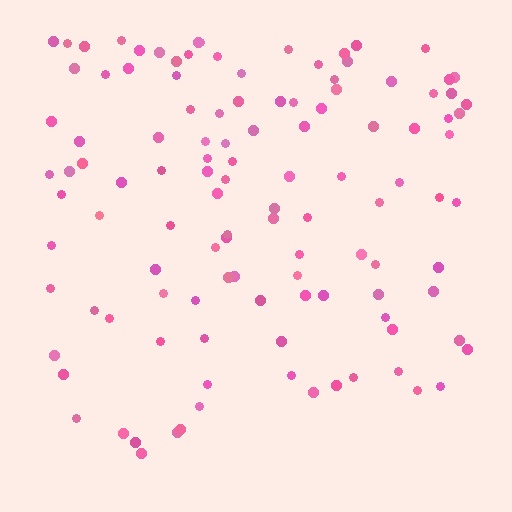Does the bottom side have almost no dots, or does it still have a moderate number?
Still a moderate number, just noticeably fewer than the top.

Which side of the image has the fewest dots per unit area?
The bottom.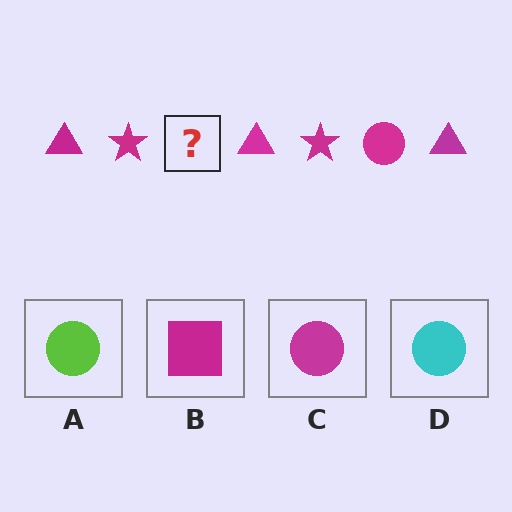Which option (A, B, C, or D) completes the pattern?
C.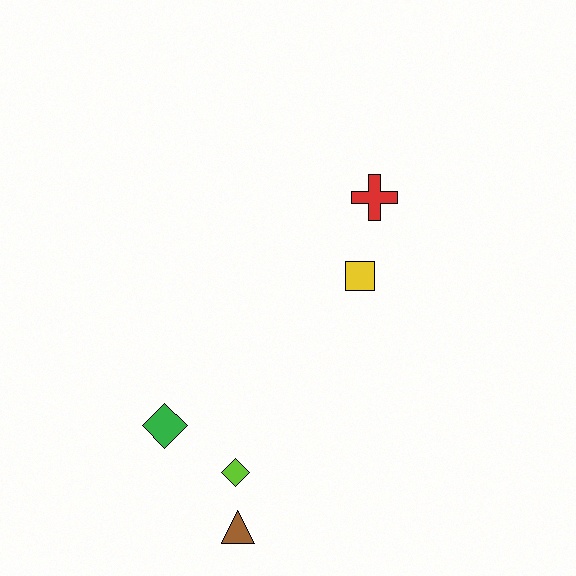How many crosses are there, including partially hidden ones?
There is 1 cross.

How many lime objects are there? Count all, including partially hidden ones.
There is 1 lime object.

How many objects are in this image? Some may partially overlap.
There are 5 objects.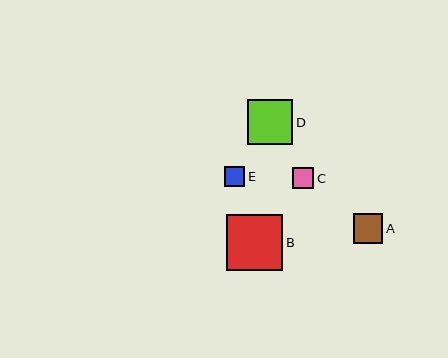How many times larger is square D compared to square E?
Square D is approximately 2.3 times the size of square E.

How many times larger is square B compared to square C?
Square B is approximately 2.7 times the size of square C.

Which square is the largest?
Square B is the largest with a size of approximately 56 pixels.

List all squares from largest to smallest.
From largest to smallest: B, D, A, C, E.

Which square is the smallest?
Square E is the smallest with a size of approximately 20 pixels.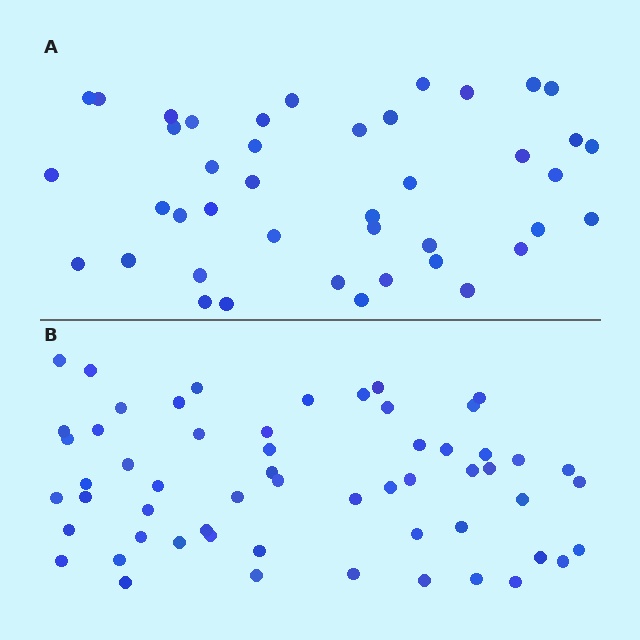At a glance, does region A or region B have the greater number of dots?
Region B (the bottom region) has more dots.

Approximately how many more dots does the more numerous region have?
Region B has approximately 15 more dots than region A.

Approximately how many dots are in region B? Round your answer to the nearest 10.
About 60 dots. (The exact count is 57, which rounds to 60.)